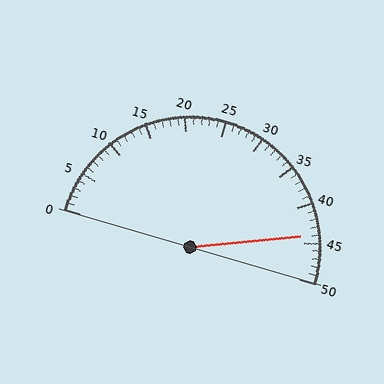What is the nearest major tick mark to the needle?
The nearest major tick mark is 45.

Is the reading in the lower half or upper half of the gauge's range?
The reading is in the upper half of the range (0 to 50).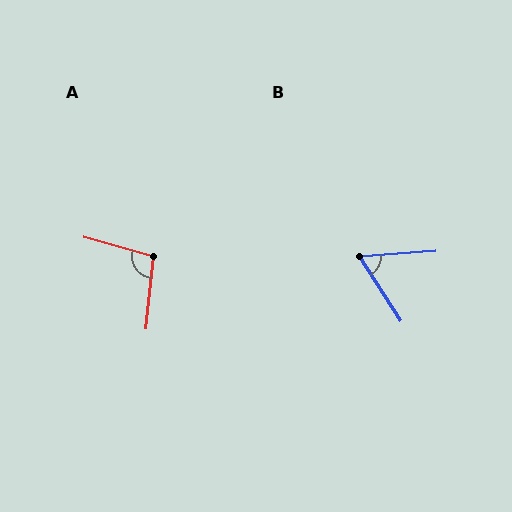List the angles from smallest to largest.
B (61°), A (100°).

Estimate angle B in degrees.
Approximately 61 degrees.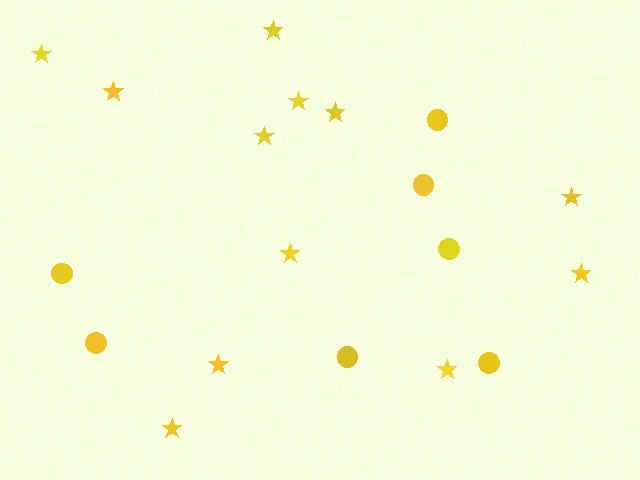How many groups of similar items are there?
There are 2 groups: one group of circles (7) and one group of stars (12).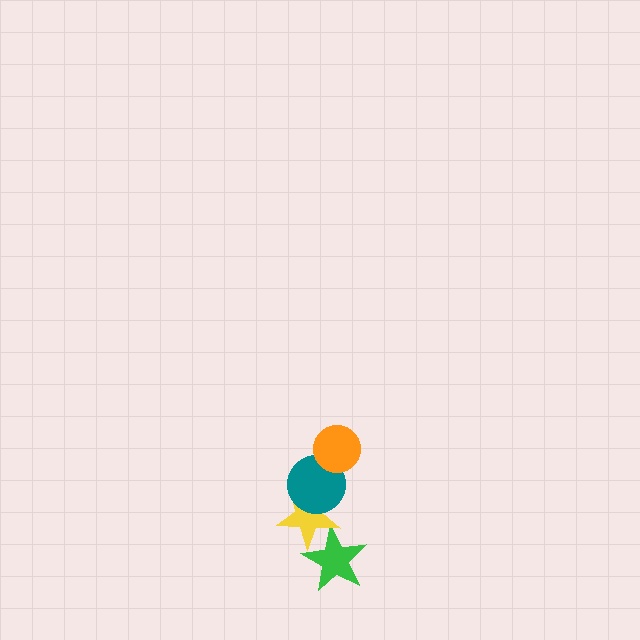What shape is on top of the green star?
The yellow star is on top of the green star.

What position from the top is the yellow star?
The yellow star is 3rd from the top.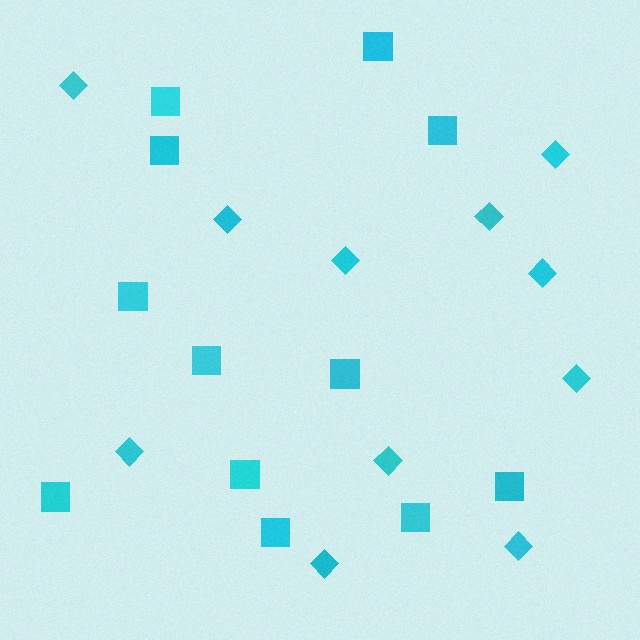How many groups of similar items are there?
There are 2 groups: one group of diamonds (11) and one group of squares (12).